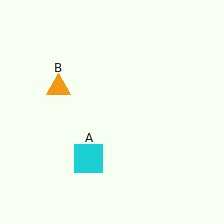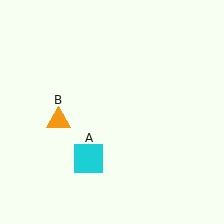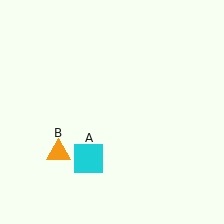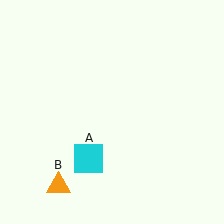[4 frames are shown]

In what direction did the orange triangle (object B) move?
The orange triangle (object B) moved down.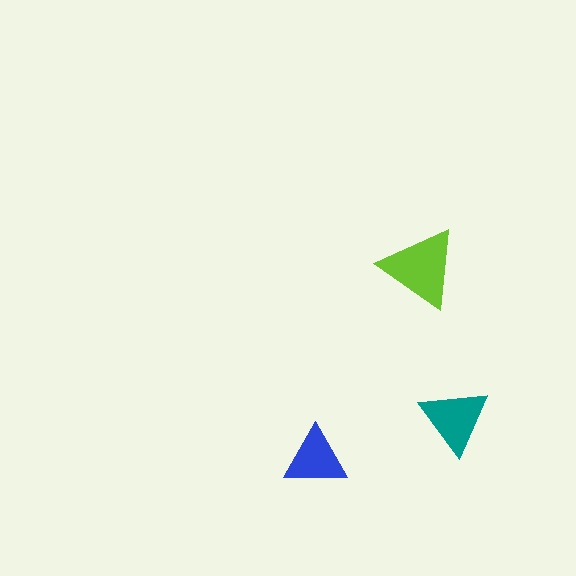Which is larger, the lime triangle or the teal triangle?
The lime one.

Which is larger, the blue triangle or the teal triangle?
The teal one.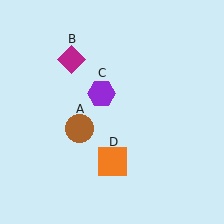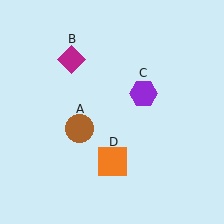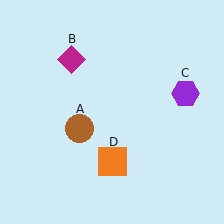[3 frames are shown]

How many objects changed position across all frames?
1 object changed position: purple hexagon (object C).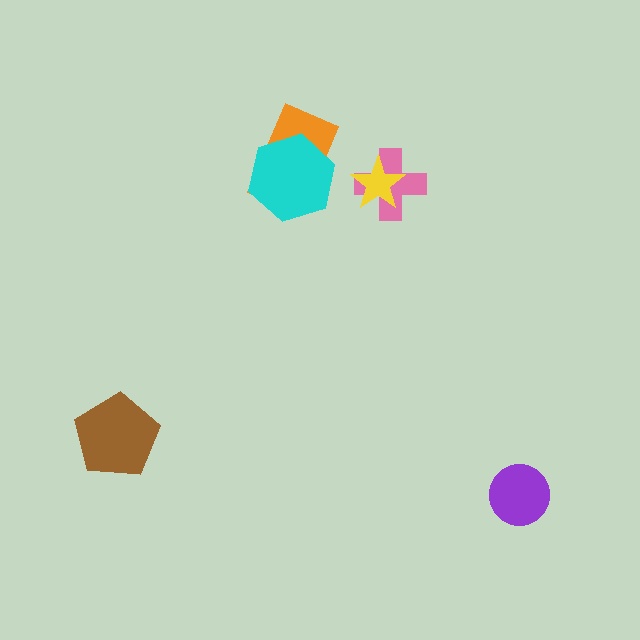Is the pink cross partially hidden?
Yes, it is partially covered by another shape.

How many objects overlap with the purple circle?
0 objects overlap with the purple circle.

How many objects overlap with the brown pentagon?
0 objects overlap with the brown pentagon.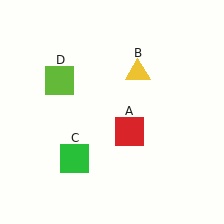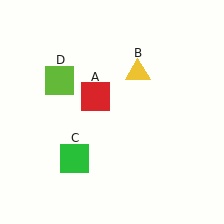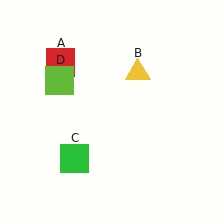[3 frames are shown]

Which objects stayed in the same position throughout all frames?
Yellow triangle (object B) and green square (object C) and lime square (object D) remained stationary.